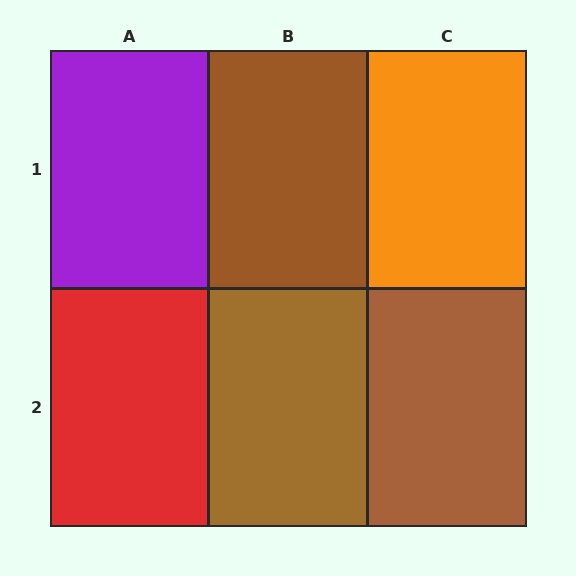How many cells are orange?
1 cell is orange.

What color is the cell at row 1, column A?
Purple.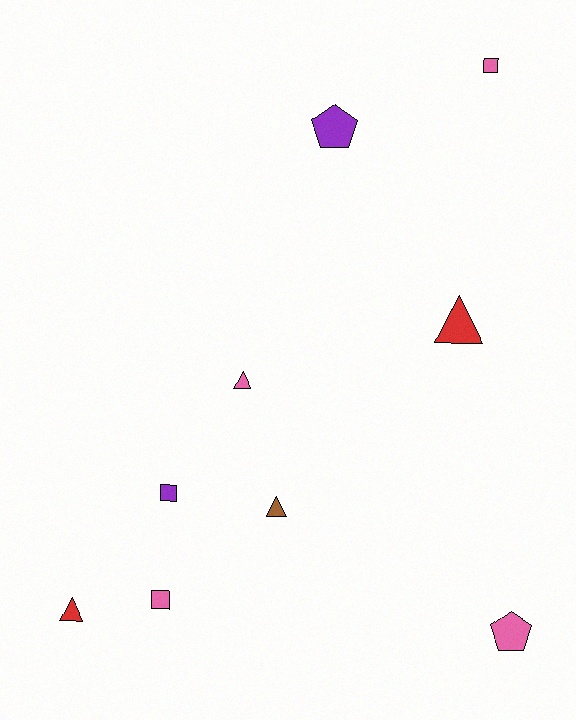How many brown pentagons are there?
There are no brown pentagons.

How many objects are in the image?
There are 9 objects.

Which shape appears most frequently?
Triangle, with 4 objects.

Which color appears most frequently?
Pink, with 4 objects.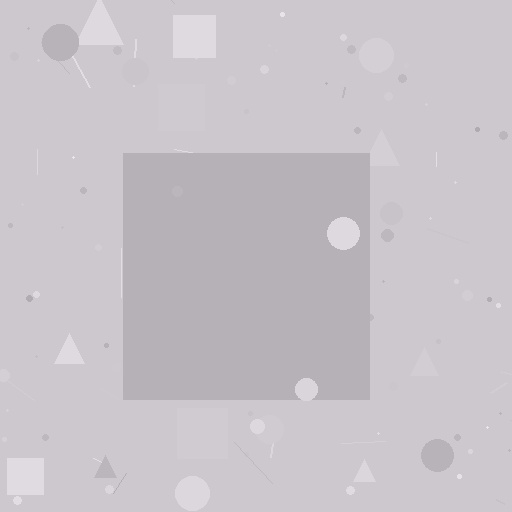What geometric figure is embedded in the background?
A square is embedded in the background.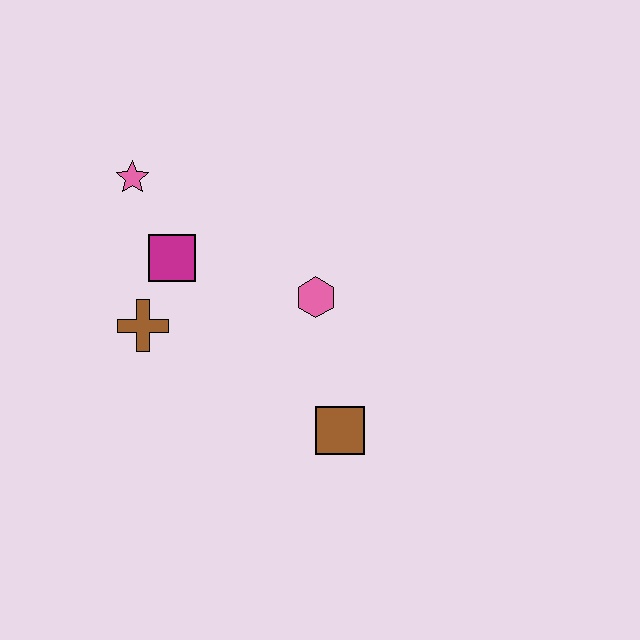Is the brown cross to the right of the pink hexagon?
No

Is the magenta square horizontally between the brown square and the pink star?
Yes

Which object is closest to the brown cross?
The magenta square is closest to the brown cross.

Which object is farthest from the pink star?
The brown square is farthest from the pink star.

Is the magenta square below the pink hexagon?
No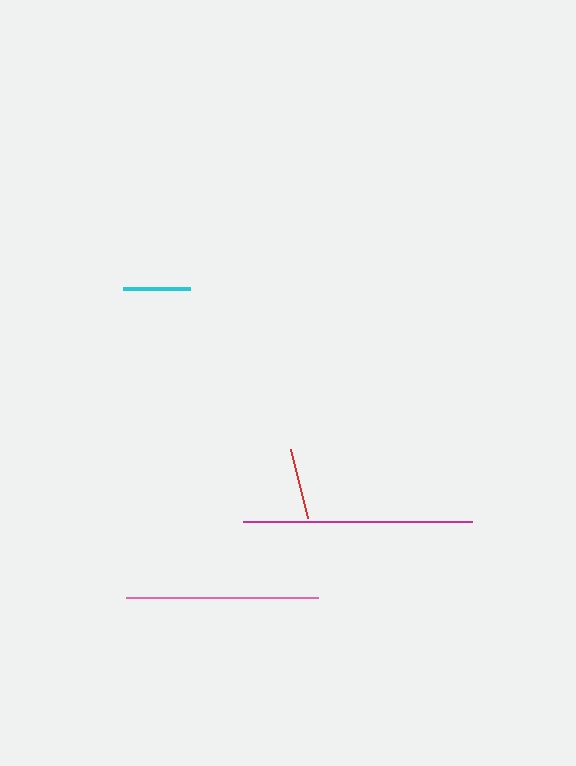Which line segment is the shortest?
The cyan line is the shortest at approximately 66 pixels.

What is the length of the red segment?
The red segment is approximately 72 pixels long.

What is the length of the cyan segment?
The cyan segment is approximately 66 pixels long.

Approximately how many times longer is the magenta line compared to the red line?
The magenta line is approximately 3.2 times the length of the red line.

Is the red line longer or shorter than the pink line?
The pink line is longer than the red line.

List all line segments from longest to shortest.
From longest to shortest: magenta, pink, red, cyan.